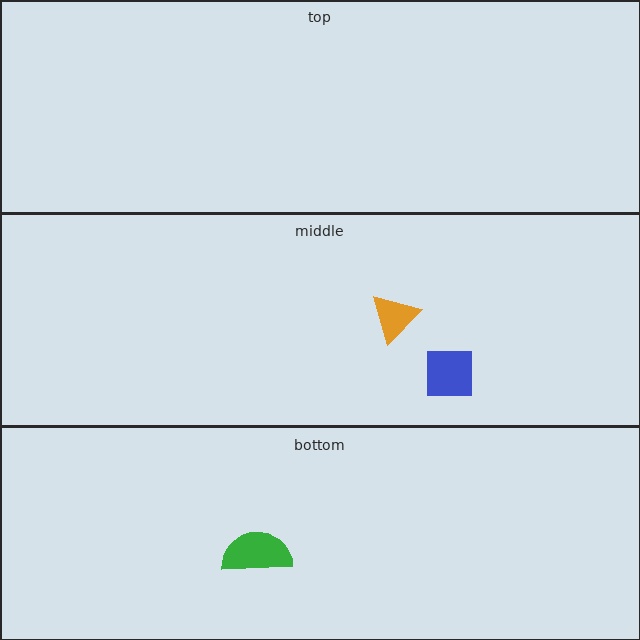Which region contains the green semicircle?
The bottom region.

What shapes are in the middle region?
The orange triangle, the blue square.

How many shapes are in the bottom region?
1.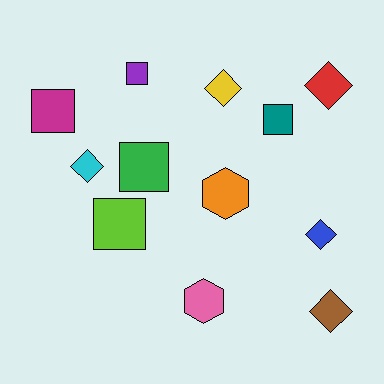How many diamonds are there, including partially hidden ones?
There are 5 diamonds.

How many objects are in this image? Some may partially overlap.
There are 12 objects.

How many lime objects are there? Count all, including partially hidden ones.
There is 1 lime object.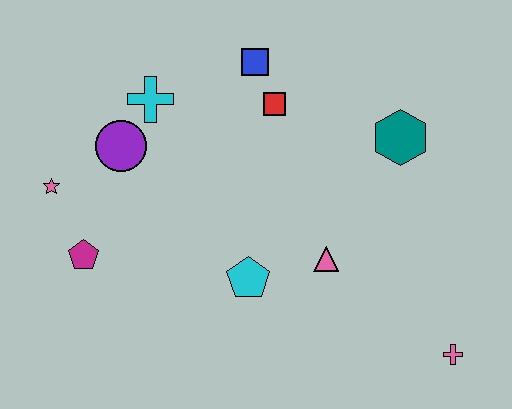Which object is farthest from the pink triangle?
The pink star is farthest from the pink triangle.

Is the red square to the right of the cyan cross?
Yes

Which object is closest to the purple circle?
The cyan cross is closest to the purple circle.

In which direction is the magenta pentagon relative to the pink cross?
The magenta pentagon is to the left of the pink cross.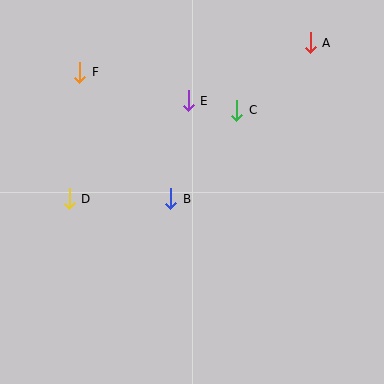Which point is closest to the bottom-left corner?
Point D is closest to the bottom-left corner.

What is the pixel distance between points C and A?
The distance between C and A is 100 pixels.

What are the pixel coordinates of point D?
Point D is at (69, 199).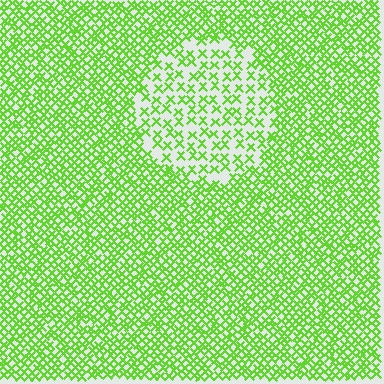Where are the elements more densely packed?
The elements are more densely packed outside the circle boundary.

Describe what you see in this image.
The image contains small lime elements arranged at two different densities. A circle-shaped region is visible where the elements are less densely packed than the surrounding area.